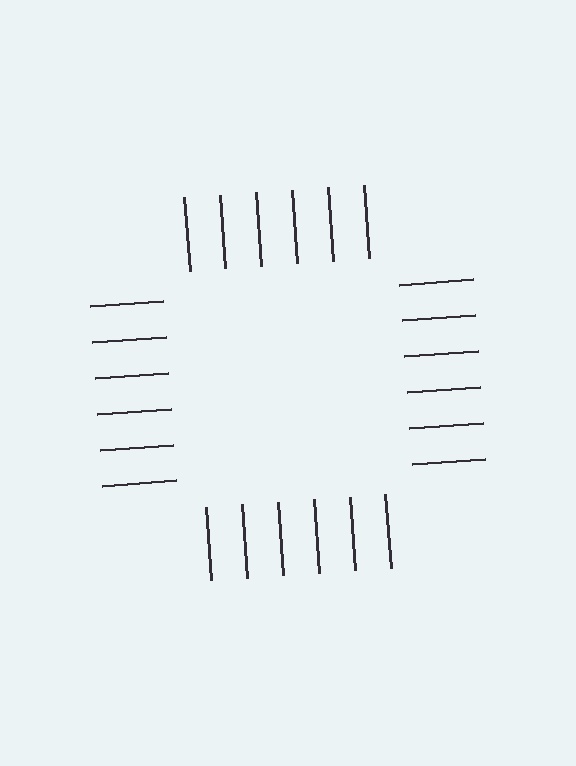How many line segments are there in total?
24 — 6 along each of the 4 edges.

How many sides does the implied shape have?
4 sides — the line-ends trace a square.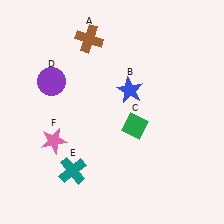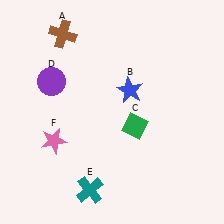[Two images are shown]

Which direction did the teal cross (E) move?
The teal cross (E) moved down.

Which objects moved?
The objects that moved are: the brown cross (A), the teal cross (E).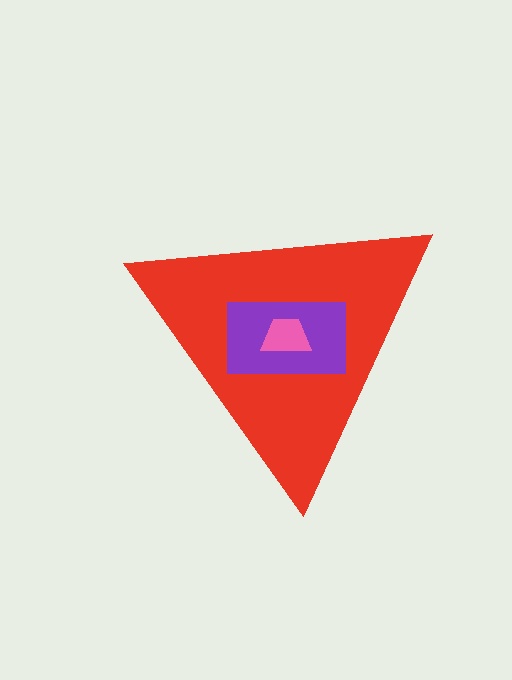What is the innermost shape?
The pink trapezoid.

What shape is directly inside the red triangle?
The purple rectangle.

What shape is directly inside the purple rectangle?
The pink trapezoid.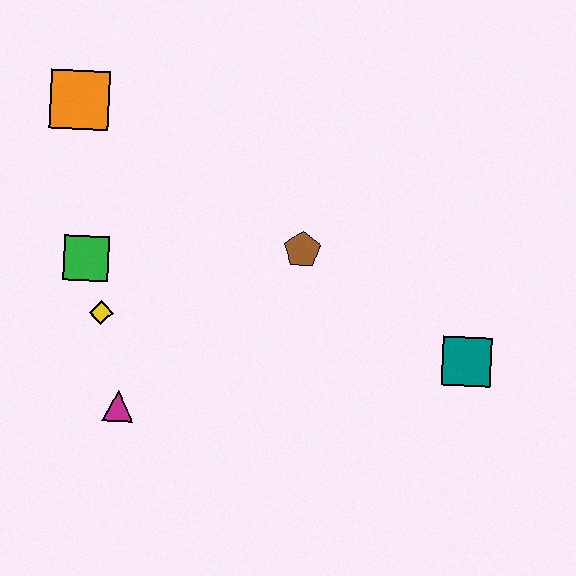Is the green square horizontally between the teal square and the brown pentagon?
No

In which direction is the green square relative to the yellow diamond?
The green square is above the yellow diamond.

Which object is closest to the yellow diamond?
The green square is closest to the yellow diamond.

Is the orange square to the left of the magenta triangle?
Yes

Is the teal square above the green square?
No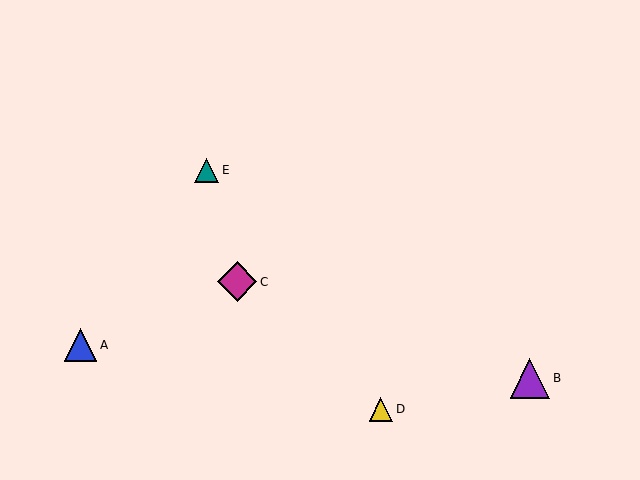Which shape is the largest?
The purple triangle (labeled B) is the largest.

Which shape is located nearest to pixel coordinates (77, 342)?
The blue triangle (labeled A) at (81, 345) is nearest to that location.